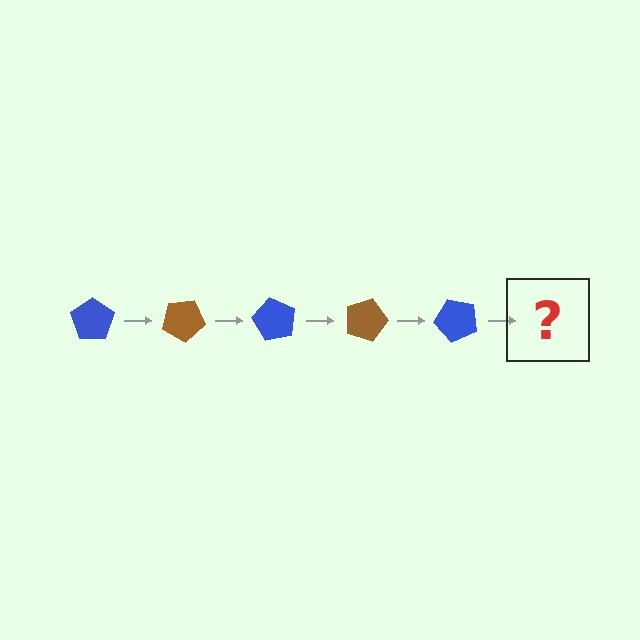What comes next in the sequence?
The next element should be a brown pentagon, rotated 150 degrees from the start.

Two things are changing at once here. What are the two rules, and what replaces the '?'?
The two rules are that it rotates 30 degrees each step and the color cycles through blue and brown. The '?' should be a brown pentagon, rotated 150 degrees from the start.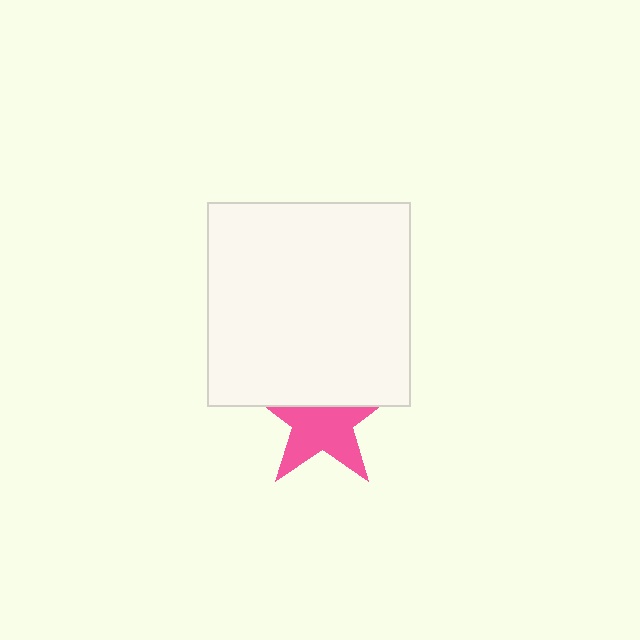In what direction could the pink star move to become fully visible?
The pink star could move down. That would shift it out from behind the white square entirely.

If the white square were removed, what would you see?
You would see the complete pink star.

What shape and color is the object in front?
The object in front is a white square.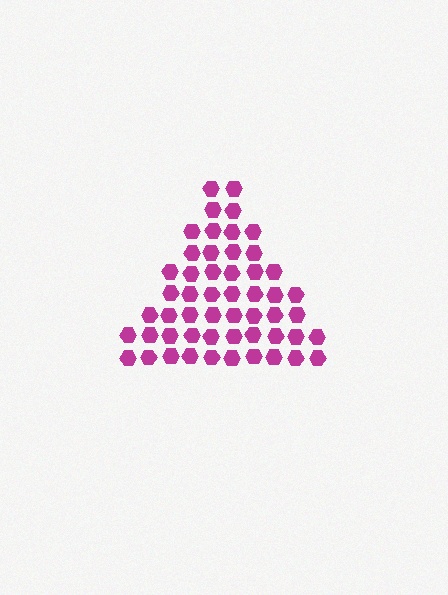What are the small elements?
The small elements are hexagons.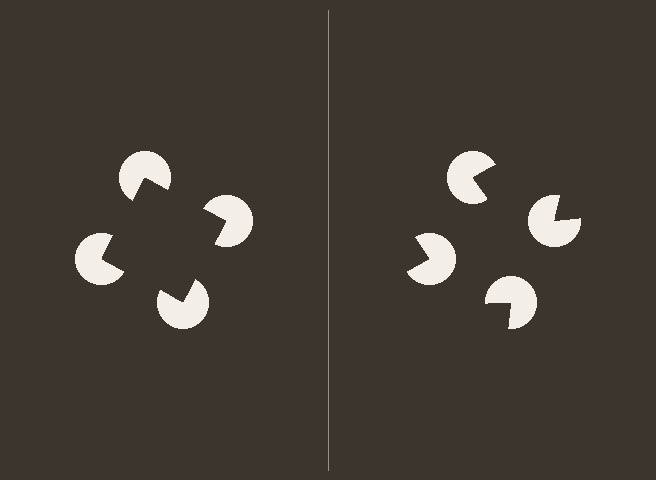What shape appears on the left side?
An illusory square.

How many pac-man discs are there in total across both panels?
8 — 4 on each side.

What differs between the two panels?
The pac-man discs are positioned identically on both sides; only the wedge orientations differ. On the left they align to a square; on the right they are misaligned.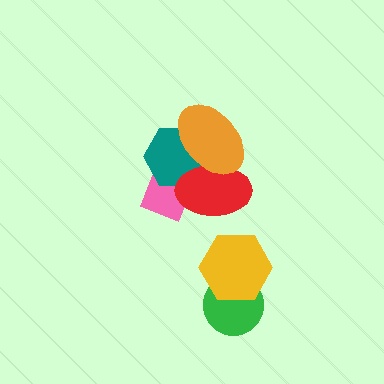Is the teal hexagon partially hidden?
Yes, it is partially covered by another shape.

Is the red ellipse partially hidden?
Yes, it is partially covered by another shape.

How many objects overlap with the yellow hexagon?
1 object overlaps with the yellow hexagon.